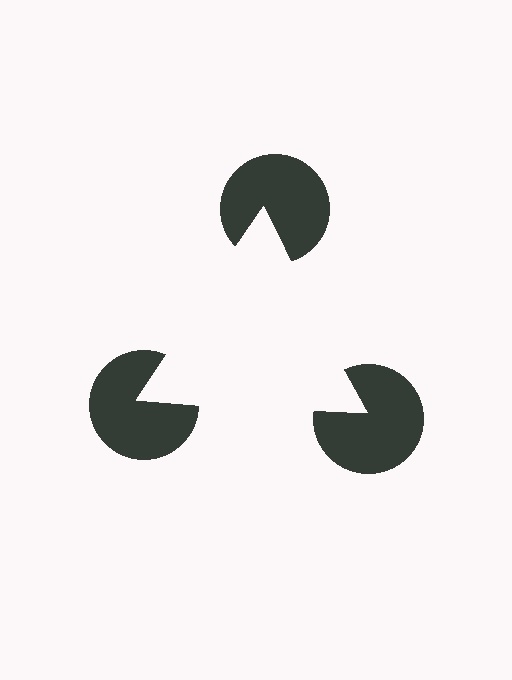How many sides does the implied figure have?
3 sides.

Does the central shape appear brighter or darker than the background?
It typically appears slightly brighter than the background, even though no actual brightness change is drawn.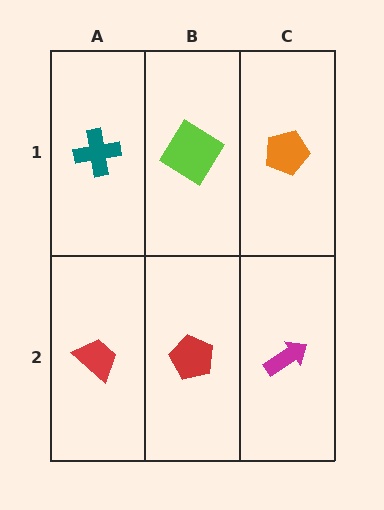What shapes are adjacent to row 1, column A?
A red trapezoid (row 2, column A), a lime diamond (row 1, column B).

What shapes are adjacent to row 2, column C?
An orange pentagon (row 1, column C), a red pentagon (row 2, column B).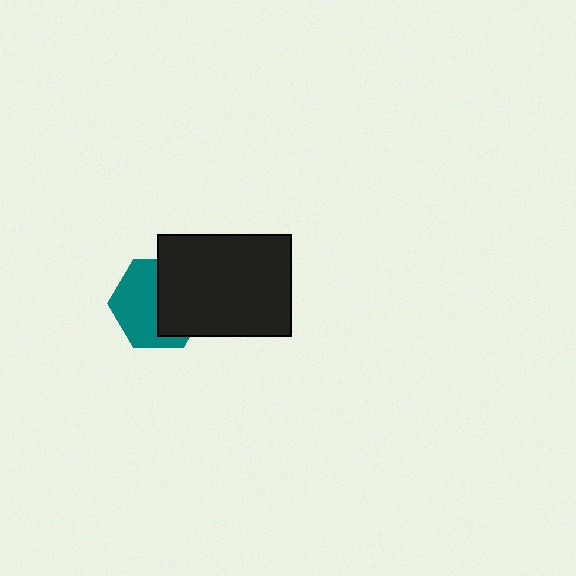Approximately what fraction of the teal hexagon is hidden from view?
Roughly 47% of the teal hexagon is hidden behind the black rectangle.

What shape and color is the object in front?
The object in front is a black rectangle.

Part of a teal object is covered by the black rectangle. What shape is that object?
It is a hexagon.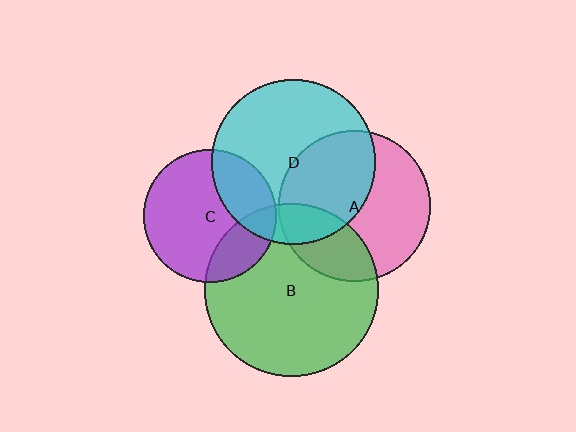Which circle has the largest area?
Circle B (green).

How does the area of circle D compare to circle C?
Approximately 1.5 times.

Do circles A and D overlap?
Yes.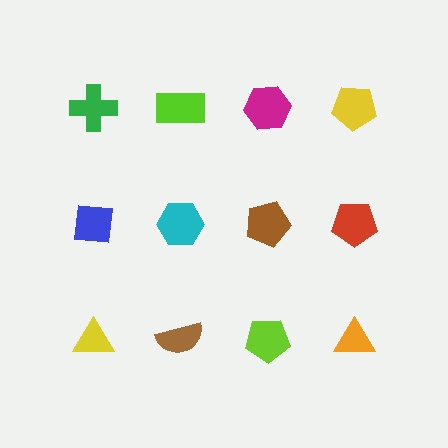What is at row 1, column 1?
A green cross.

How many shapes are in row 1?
4 shapes.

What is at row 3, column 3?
A lime pentagon.